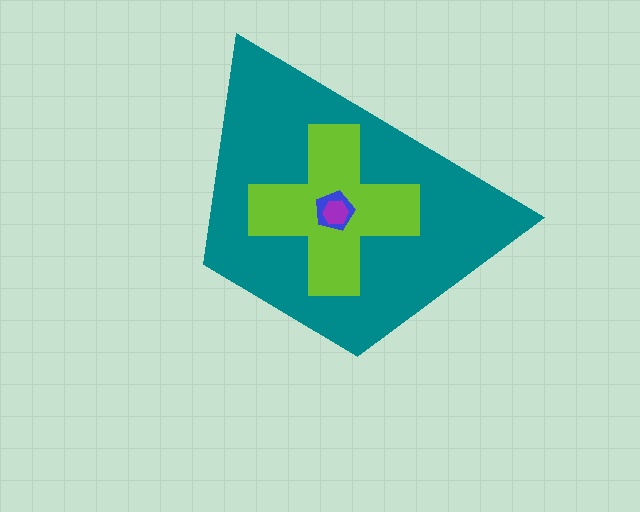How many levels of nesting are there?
4.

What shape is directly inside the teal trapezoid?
The lime cross.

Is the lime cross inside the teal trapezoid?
Yes.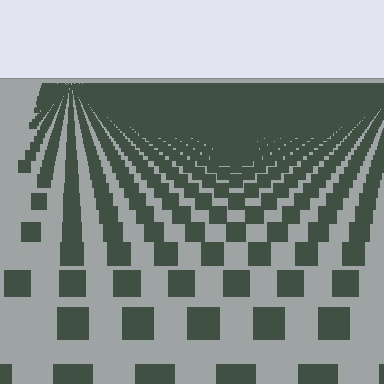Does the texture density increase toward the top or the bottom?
Density increases toward the top.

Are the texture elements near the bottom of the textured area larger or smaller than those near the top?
Larger. Near the bottom, elements are closer to the viewer and appear at a bigger on-screen size.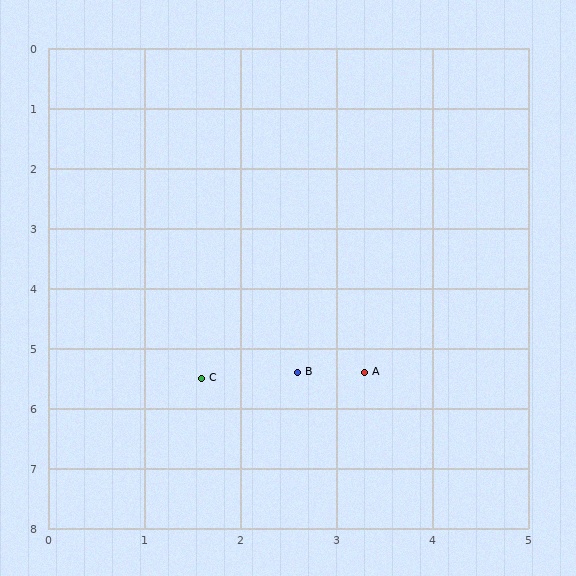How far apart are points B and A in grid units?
Points B and A are about 0.7 grid units apart.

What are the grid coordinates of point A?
Point A is at approximately (3.3, 5.4).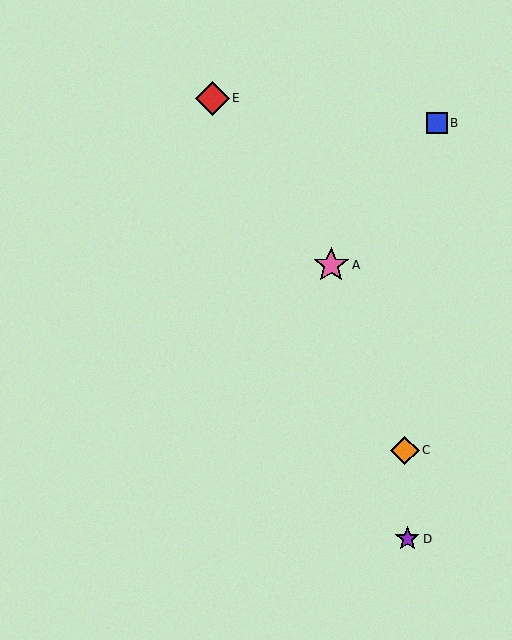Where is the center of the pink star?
The center of the pink star is at (331, 265).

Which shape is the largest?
The pink star (labeled A) is the largest.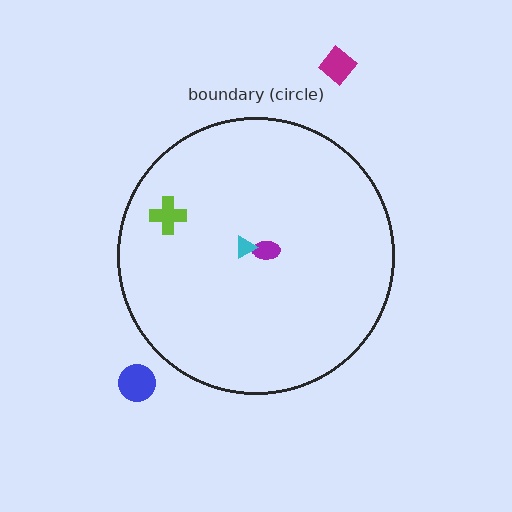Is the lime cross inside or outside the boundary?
Inside.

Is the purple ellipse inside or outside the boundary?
Inside.